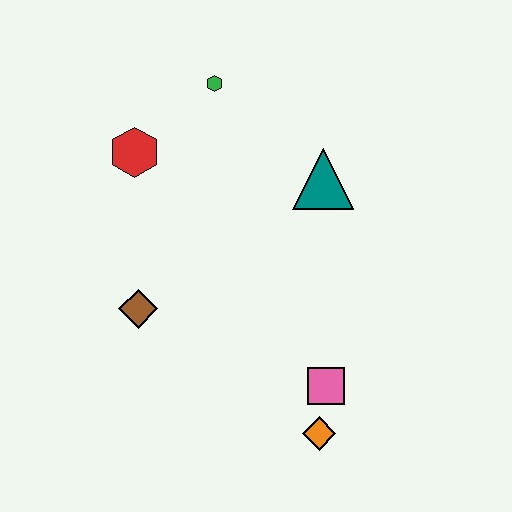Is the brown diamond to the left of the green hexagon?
Yes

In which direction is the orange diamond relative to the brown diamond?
The orange diamond is to the right of the brown diamond.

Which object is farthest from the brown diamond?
The green hexagon is farthest from the brown diamond.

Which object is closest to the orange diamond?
The pink square is closest to the orange diamond.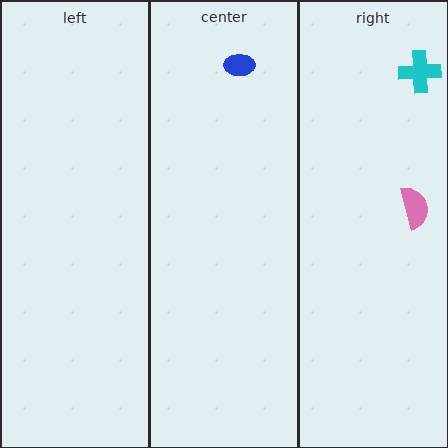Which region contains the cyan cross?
The right region.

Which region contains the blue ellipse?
The center region.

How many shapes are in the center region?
1.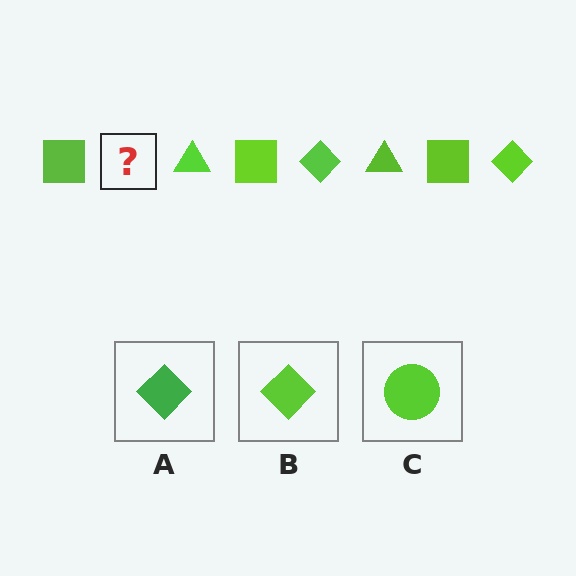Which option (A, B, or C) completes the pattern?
B.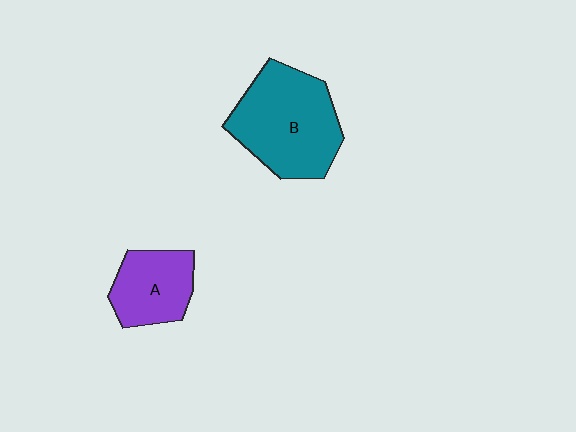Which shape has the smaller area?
Shape A (purple).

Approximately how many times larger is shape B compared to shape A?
Approximately 1.7 times.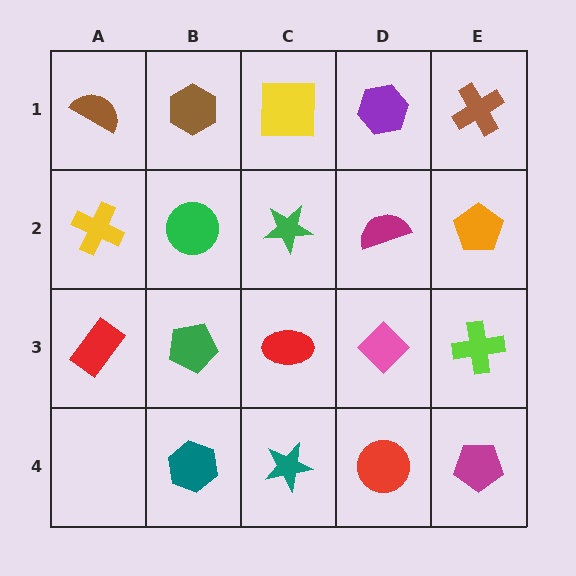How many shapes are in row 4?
4 shapes.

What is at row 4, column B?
A teal hexagon.